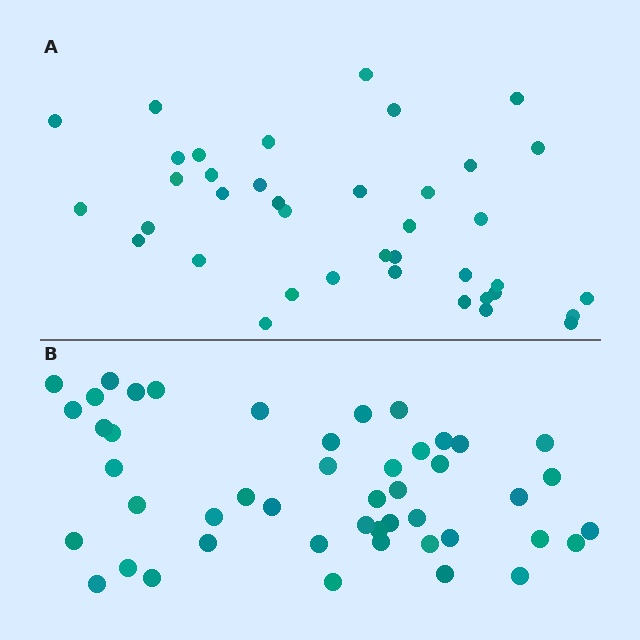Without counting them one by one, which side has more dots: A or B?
Region B (the bottom region) has more dots.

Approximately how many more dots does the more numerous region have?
Region B has roughly 8 or so more dots than region A.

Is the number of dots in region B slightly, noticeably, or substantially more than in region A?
Region B has only slightly more — the two regions are fairly close. The ratio is roughly 1.2 to 1.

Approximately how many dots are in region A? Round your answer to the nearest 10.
About 40 dots. (The exact count is 39, which rounds to 40.)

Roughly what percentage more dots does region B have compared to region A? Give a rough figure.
About 20% more.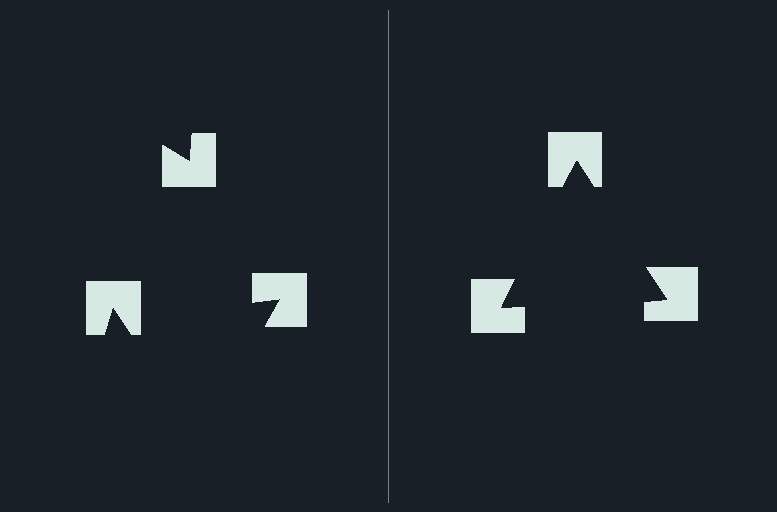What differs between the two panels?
The notched squares are positioned identically on both sides; only the wedge orientations differ. On the right they align to a triangle; on the left they are misaligned.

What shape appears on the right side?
An illusory triangle.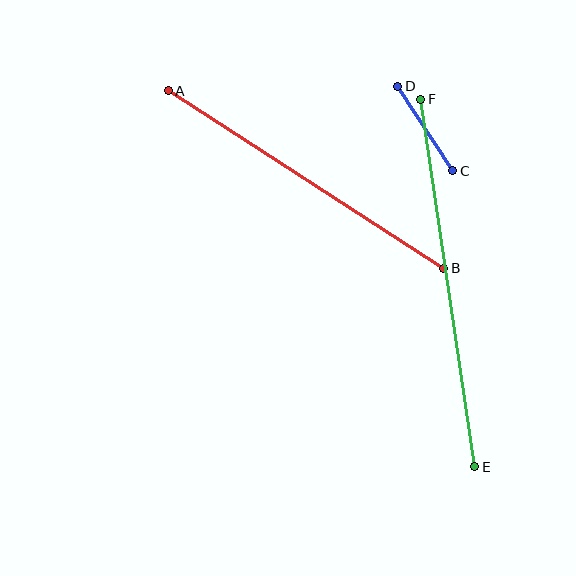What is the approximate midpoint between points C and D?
The midpoint is at approximately (425, 129) pixels.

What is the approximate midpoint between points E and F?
The midpoint is at approximately (448, 283) pixels.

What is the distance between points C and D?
The distance is approximately 101 pixels.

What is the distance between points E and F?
The distance is approximately 371 pixels.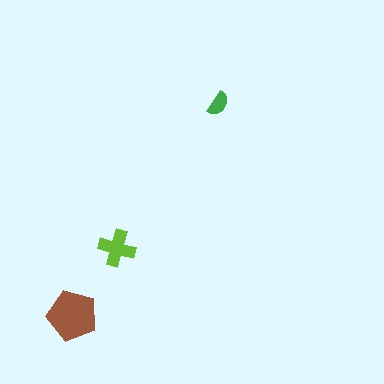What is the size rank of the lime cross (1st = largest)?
2nd.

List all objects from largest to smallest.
The brown pentagon, the lime cross, the green semicircle.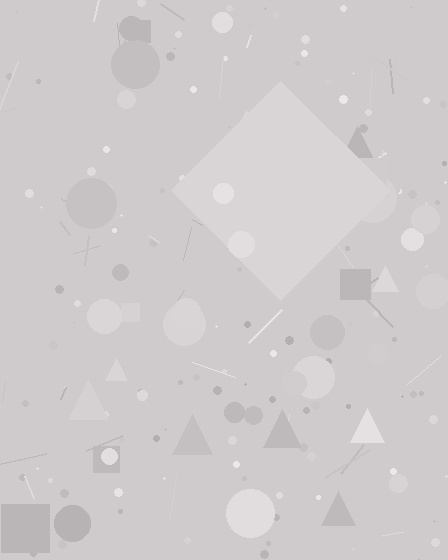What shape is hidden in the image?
A diamond is hidden in the image.